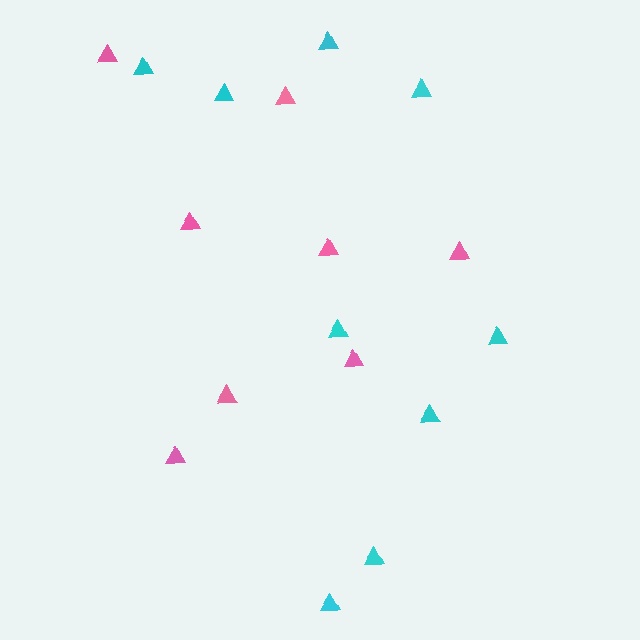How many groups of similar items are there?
There are 2 groups: one group of pink triangles (8) and one group of cyan triangles (9).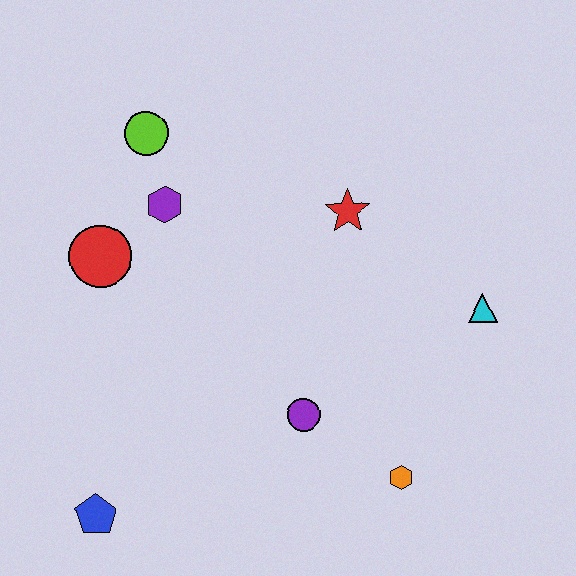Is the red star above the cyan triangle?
Yes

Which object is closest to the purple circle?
The orange hexagon is closest to the purple circle.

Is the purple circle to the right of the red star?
No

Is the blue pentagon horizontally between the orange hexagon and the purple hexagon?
No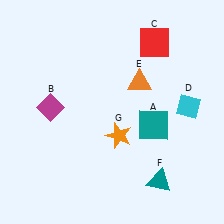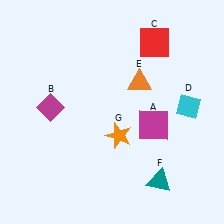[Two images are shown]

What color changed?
The square (A) changed from teal in Image 1 to magenta in Image 2.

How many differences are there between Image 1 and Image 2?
There is 1 difference between the two images.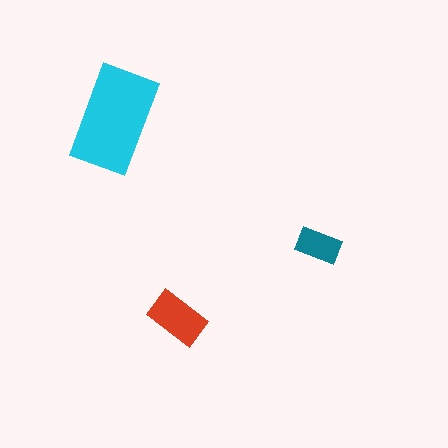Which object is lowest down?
The red rectangle is bottommost.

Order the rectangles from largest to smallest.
the cyan one, the red one, the teal one.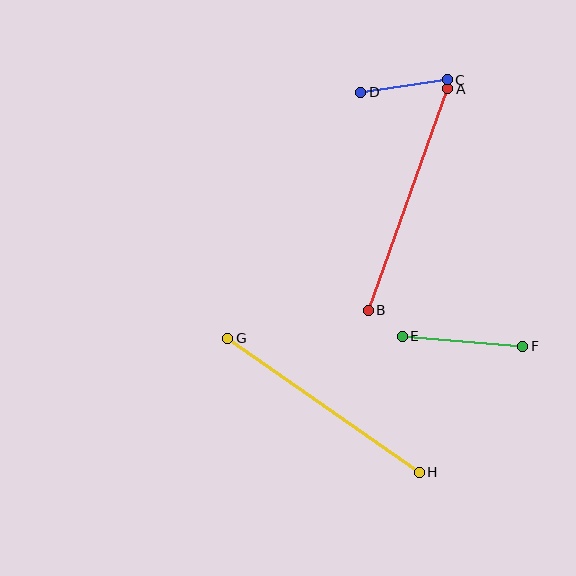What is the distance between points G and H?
The distance is approximately 234 pixels.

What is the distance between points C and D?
The distance is approximately 87 pixels.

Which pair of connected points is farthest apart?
Points A and B are farthest apart.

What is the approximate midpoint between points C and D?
The midpoint is at approximately (404, 86) pixels.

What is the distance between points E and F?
The distance is approximately 121 pixels.